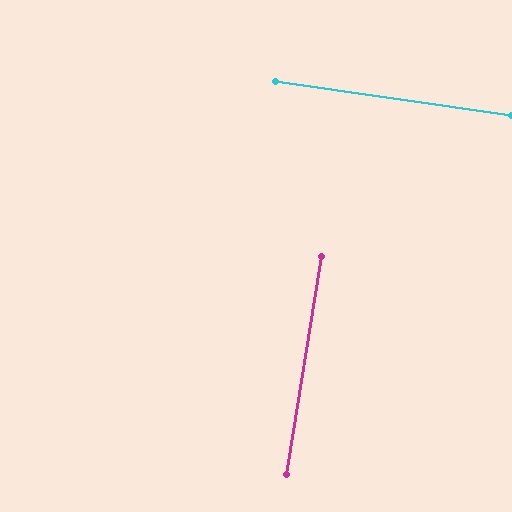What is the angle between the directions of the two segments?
Approximately 89 degrees.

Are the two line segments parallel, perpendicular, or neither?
Perpendicular — they meet at approximately 89°.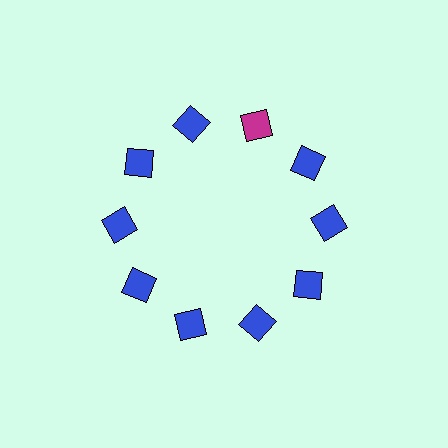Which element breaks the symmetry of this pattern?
The magenta square at roughly the 1 o'clock position breaks the symmetry. All other shapes are blue squares.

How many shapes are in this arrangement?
There are 10 shapes arranged in a ring pattern.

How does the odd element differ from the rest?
It has a different color: magenta instead of blue.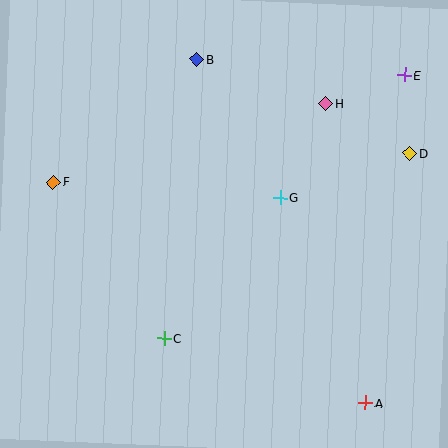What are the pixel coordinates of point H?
Point H is at (326, 103).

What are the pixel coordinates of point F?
Point F is at (53, 182).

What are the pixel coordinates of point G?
Point G is at (280, 198).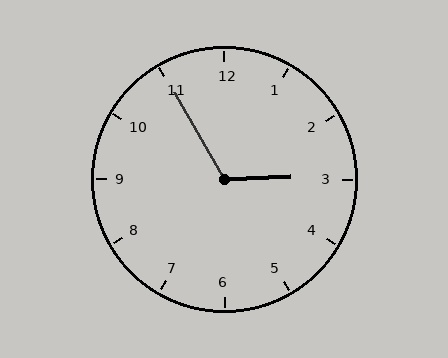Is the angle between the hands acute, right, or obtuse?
It is obtuse.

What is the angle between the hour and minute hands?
Approximately 118 degrees.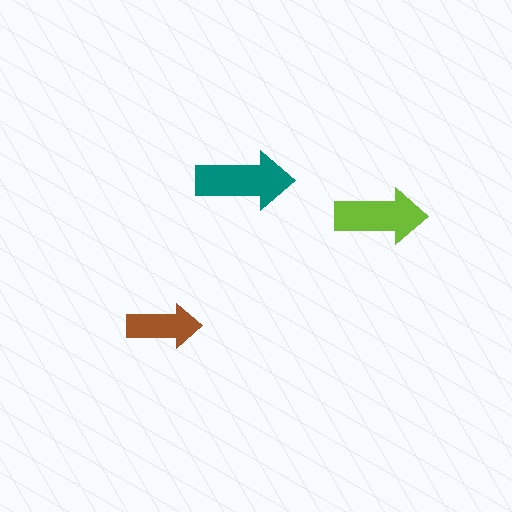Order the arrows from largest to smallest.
the teal one, the lime one, the brown one.